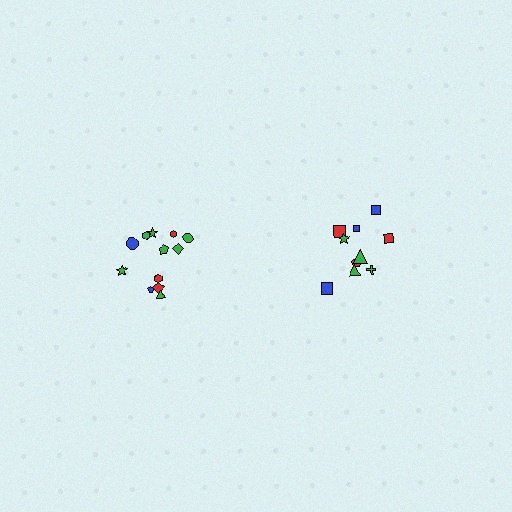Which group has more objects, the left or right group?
The left group.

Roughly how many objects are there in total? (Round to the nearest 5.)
Roughly 20 objects in total.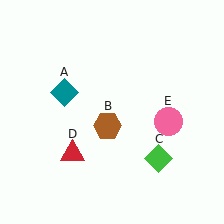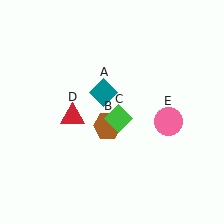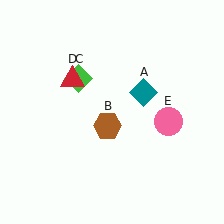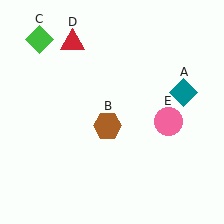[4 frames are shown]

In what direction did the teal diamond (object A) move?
The teal diamond (object A) moved right.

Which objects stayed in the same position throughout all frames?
Brown hexagon (object B) and pink circle (object E) remained stationary.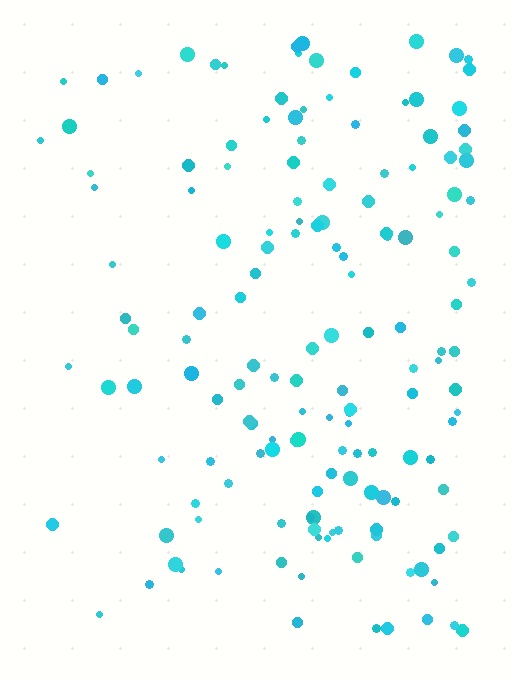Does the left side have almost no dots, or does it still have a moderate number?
Still a moderate number, just noticeably fewer than the right.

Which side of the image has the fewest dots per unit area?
The left.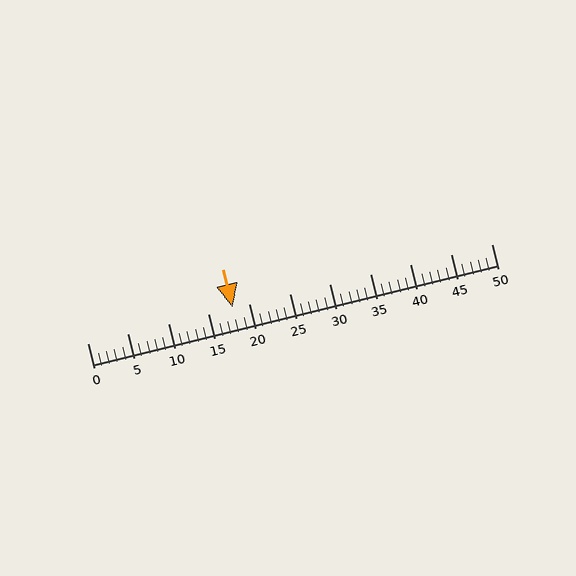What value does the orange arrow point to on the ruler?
The orange arrow points to approximately 18.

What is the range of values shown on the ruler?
The ruler shows values from 0 to 50.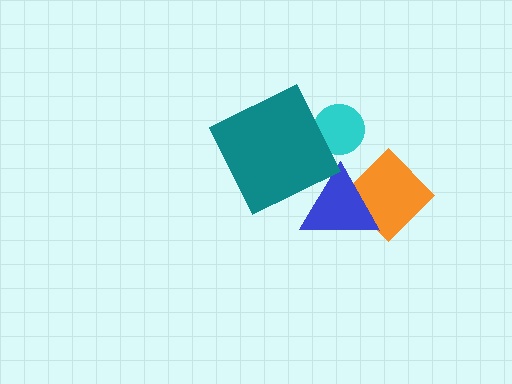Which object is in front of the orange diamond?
The blue triangle is in front of the orange diamond.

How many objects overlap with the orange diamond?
1 object overlaps with the orange diamond.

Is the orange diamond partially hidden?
Yes, it is partially covered by another shape.